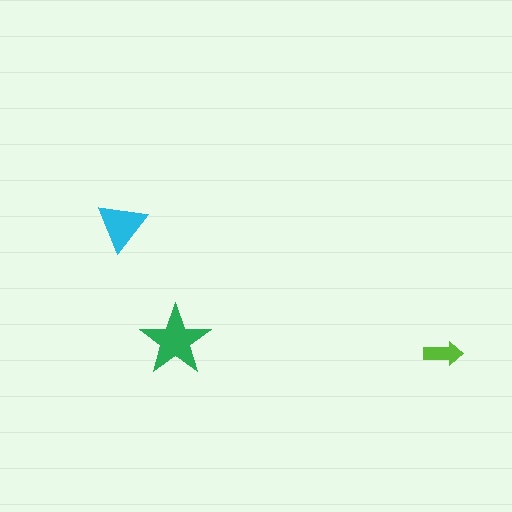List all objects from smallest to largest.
The lime arrow, the cyan triangle, the green star.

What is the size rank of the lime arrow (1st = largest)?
3rd.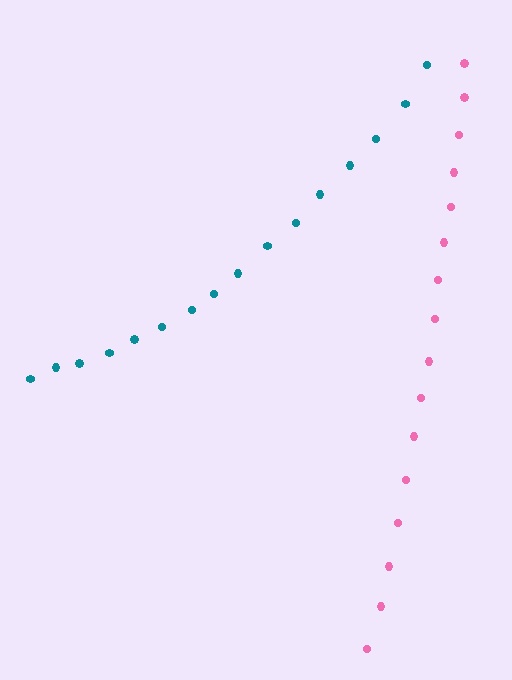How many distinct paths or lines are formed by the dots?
There are 2 distinct paths.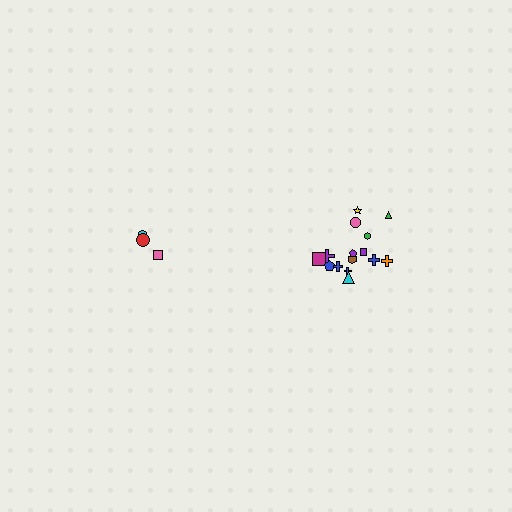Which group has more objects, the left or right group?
The right group.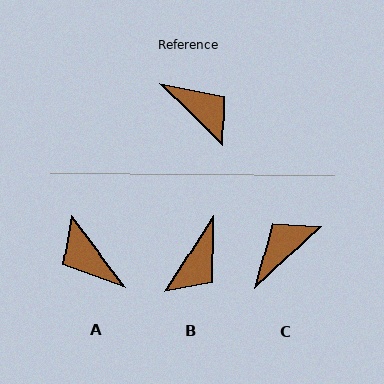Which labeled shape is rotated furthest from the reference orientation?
A, about 172 degrees away.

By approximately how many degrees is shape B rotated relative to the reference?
Approximately 78 degrees clockwise.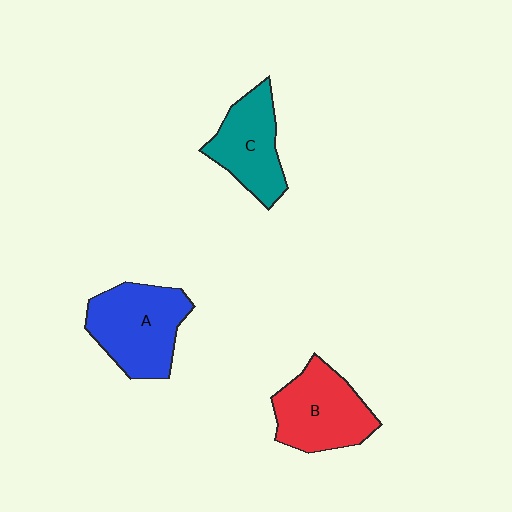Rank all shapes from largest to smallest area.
From largest to smallest: A (blue), B (red), C (teal).